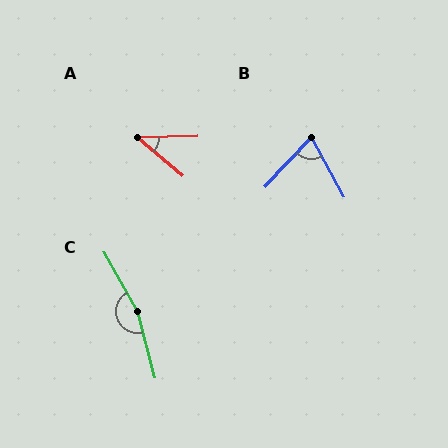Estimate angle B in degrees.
Approximately 71 degrees.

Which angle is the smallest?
A, at approximately 42 degrees.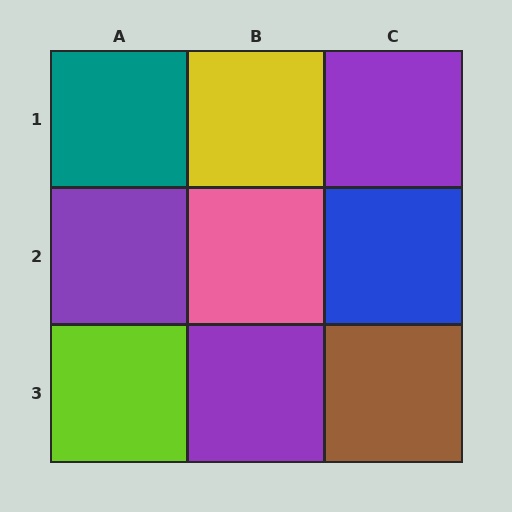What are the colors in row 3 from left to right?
Lime, purple, brown.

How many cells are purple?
3 cells are purple.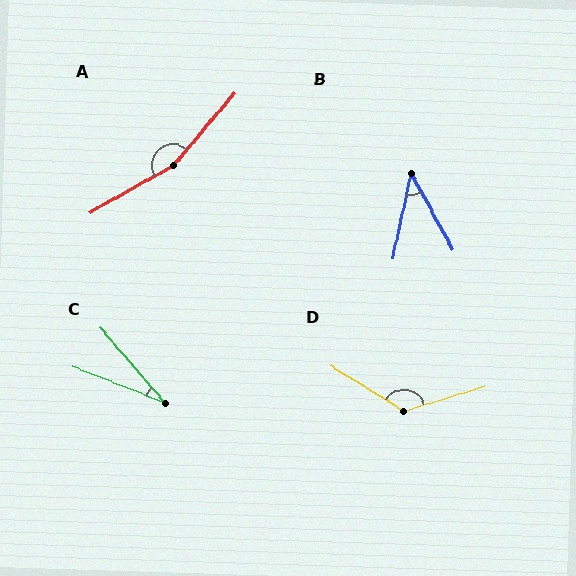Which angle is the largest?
A, at approximately 160 degrees.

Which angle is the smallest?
C, at approximately 28 degrees.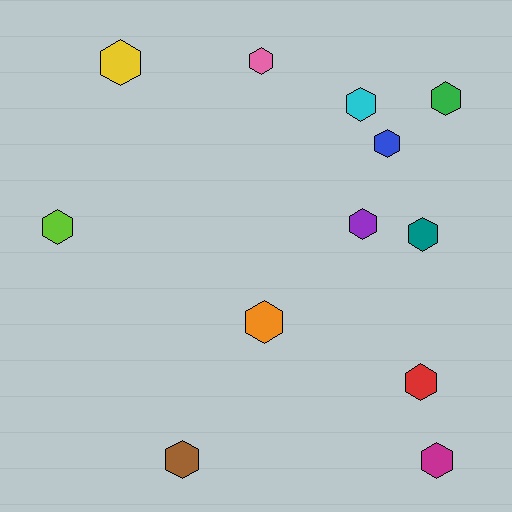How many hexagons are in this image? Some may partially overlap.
There are 12 hexagons.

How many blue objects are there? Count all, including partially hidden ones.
There is 1 blue object.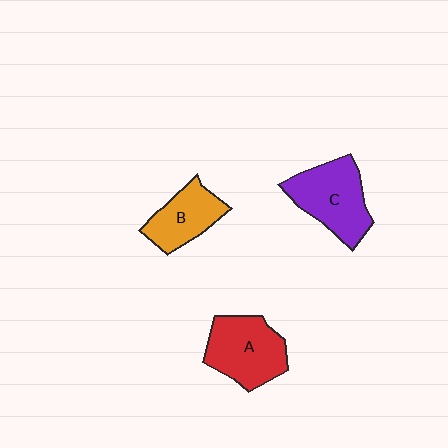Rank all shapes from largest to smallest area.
From largest to smallest: C (purple), A (red), B (orange).